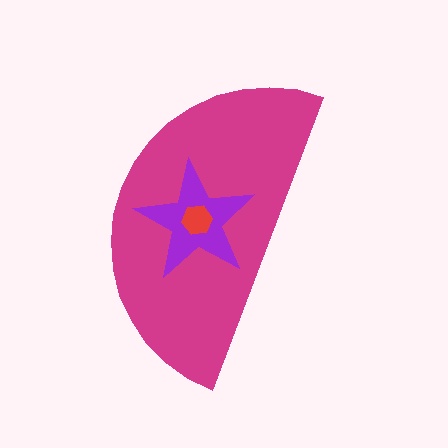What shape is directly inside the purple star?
The red hexagon.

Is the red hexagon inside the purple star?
Yes.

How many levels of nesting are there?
3.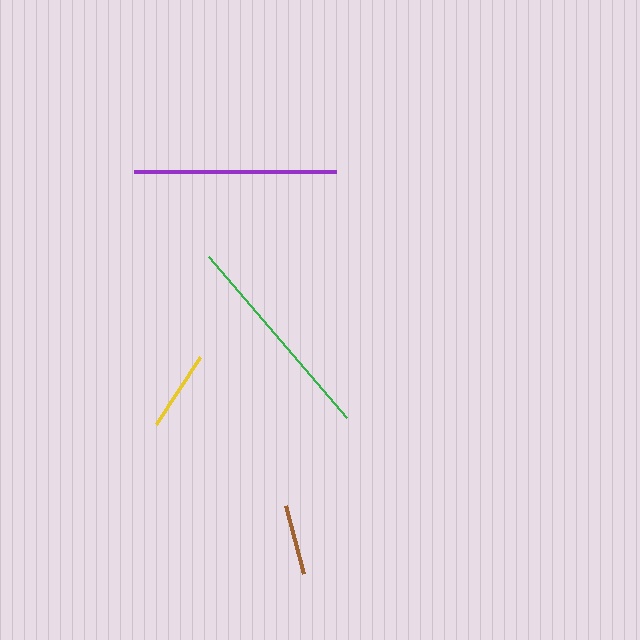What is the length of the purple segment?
The purple segment is approximately 202 pixels long.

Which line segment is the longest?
The green line is the longest at approximately 212 pixels.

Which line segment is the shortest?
The brown line is the shortest at approximately 70 pixels.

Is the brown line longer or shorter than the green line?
The green line is longer than the brown line.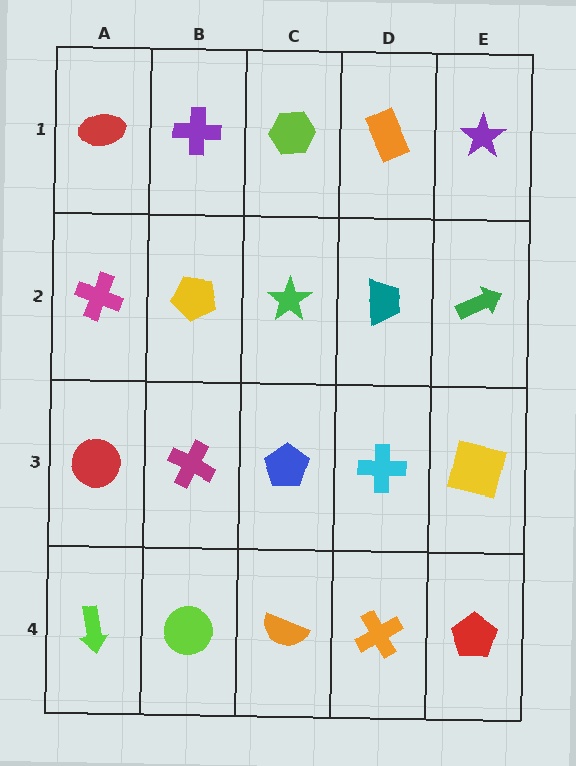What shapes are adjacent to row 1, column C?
A green star (row 2, column C), a purple cross (row 1, column B), an orange rectangle (row 1, column D).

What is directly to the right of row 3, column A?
A magenta cross.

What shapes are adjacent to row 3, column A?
A magenta cross (row 2, column A), a lime arrow (row 4, column A), a magenta cross (row 3, column B).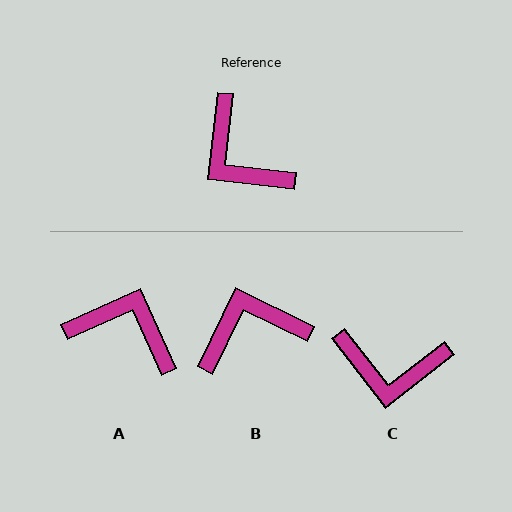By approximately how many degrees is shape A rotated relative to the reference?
Approximately 149 degrees clockwise.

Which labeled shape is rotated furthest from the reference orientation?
A, about 149 degrees away.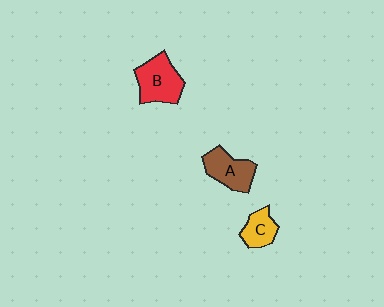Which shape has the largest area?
Shape B (red).